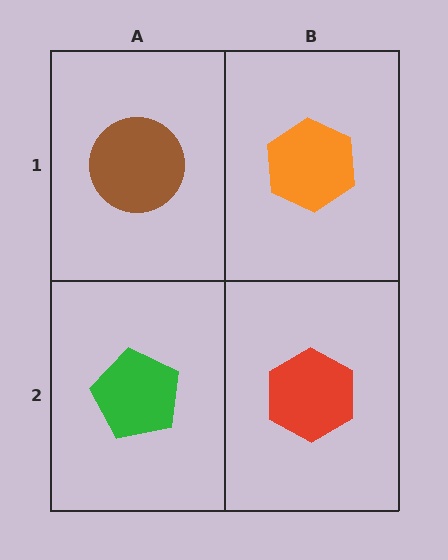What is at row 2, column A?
A green pentagon.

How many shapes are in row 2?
2 shapes.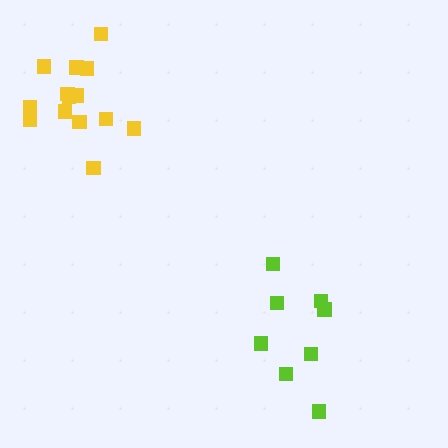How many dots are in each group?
Group 1: 14 dots, Group 2: 8 dots (22 total).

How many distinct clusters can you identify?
There are 2 distinct clusters.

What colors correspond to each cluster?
The clusters are colored: yellow, lime.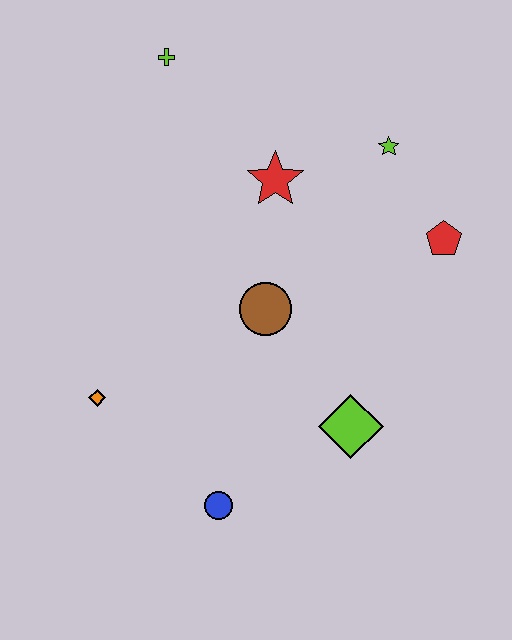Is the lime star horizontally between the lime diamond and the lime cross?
No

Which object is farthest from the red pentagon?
The orange diamond is farthest from the red pentagon.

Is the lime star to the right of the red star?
Yes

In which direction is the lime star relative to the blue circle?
The lime star is above the blue circle.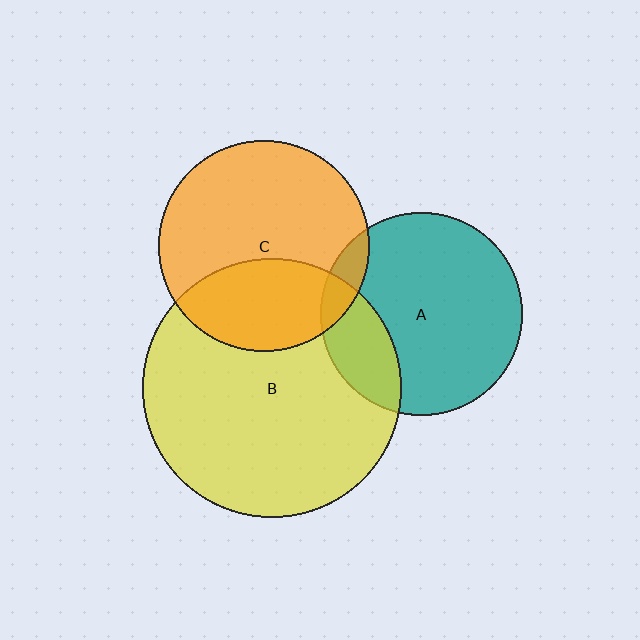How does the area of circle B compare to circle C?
Approximately 1.5 times.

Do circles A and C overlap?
Yes.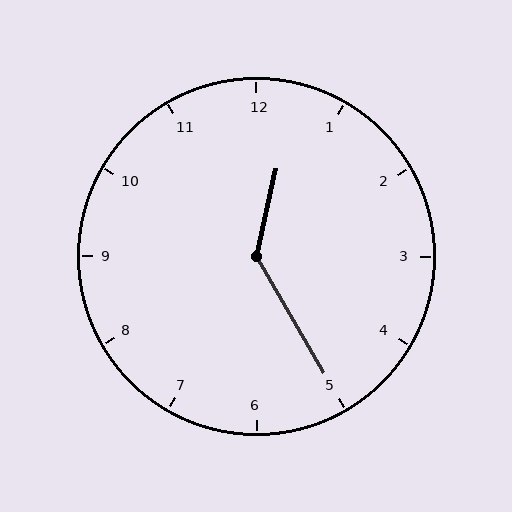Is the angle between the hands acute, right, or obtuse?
It is obtuse.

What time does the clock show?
12:25.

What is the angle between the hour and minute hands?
Approximately 138 degrees.